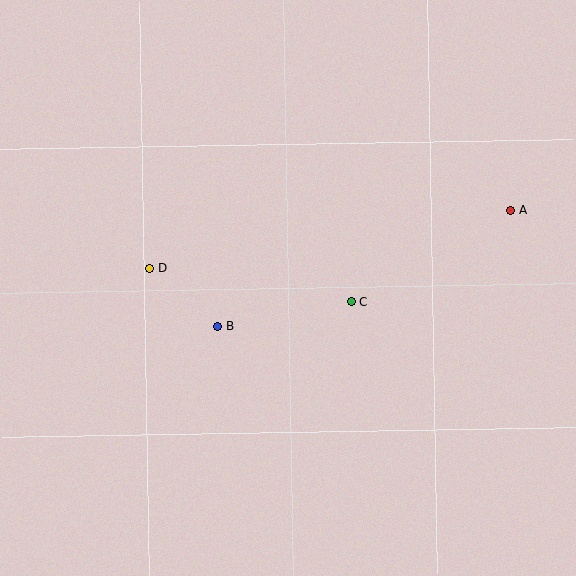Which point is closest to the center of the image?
Point C at (352, 302) is closest to the center.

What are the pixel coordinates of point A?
Point A is at (511, 211).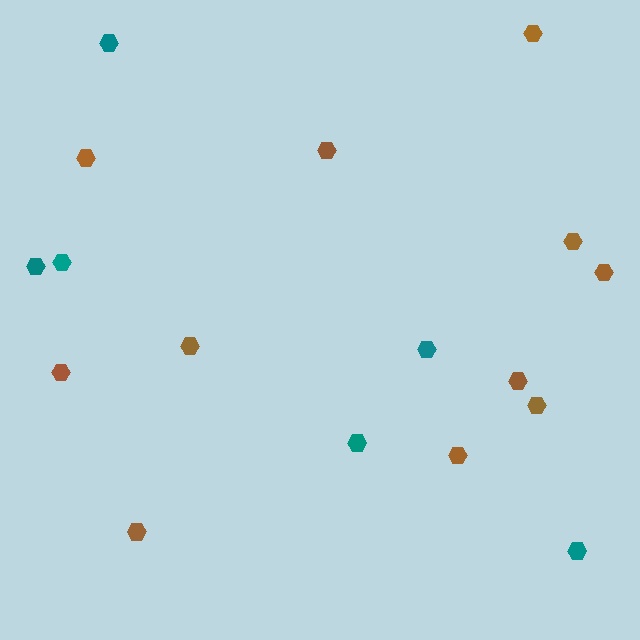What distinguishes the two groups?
There are 2 groups: one group of teal hexagons (6) and one group of brown hexagons (11).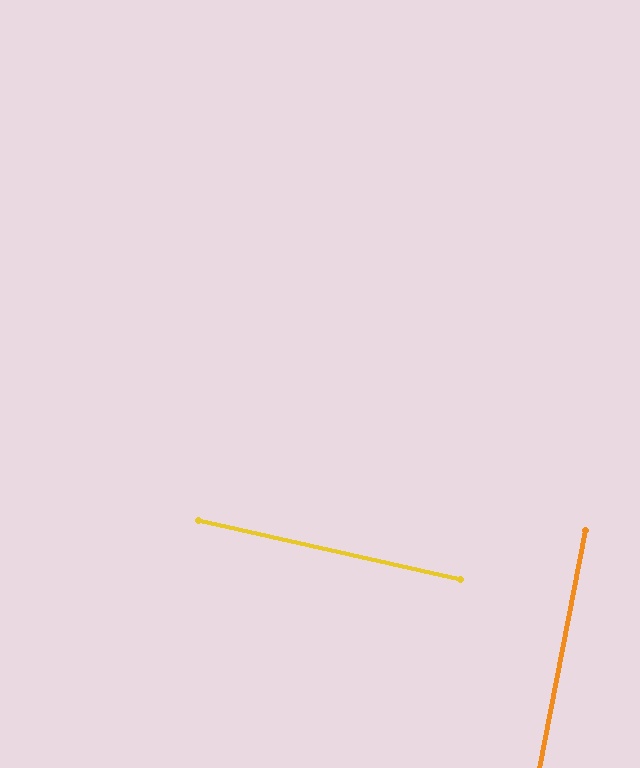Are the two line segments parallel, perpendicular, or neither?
Perpendicular — they meet at approximately 88°.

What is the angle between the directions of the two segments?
Approximately 88 degrees.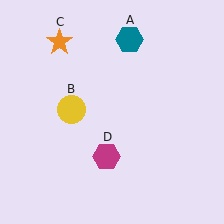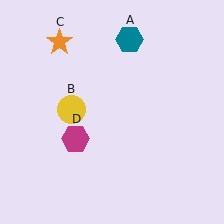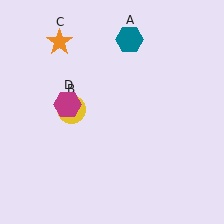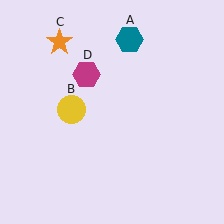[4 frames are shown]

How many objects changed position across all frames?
1 object changed position: magenta hexagon (object D).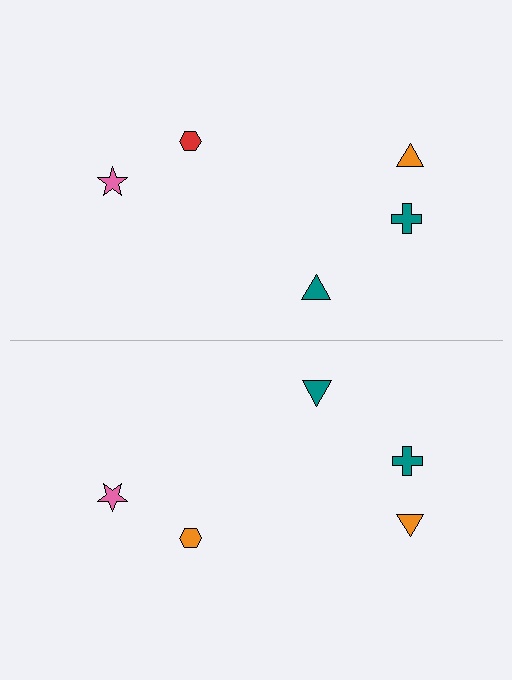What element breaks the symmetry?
The orange hexagon on the bottom side breaks the symmetry — its mirror counterpart is red.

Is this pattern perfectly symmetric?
No, the pattern is not perfectly symmetric. The orange hexagon on the bottom side breaks the symmetry — its mirror counterpart is red.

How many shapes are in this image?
There are 10 shapes in this image.